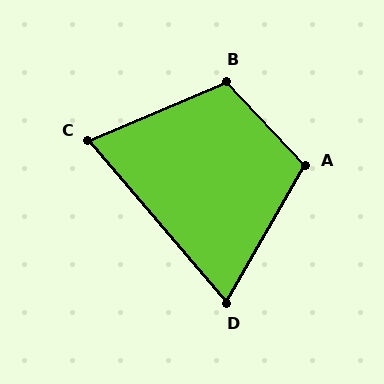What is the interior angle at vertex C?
Approximately 73 degrees (acute).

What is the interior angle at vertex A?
Approximately 107 degrees (obtuse).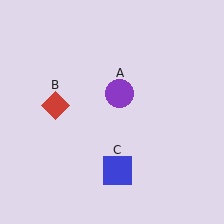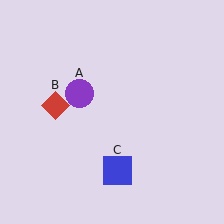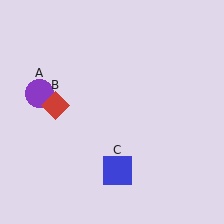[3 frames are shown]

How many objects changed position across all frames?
1 object changed position: purple circle (object A).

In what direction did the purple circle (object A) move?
The purple circle (object A) moved left.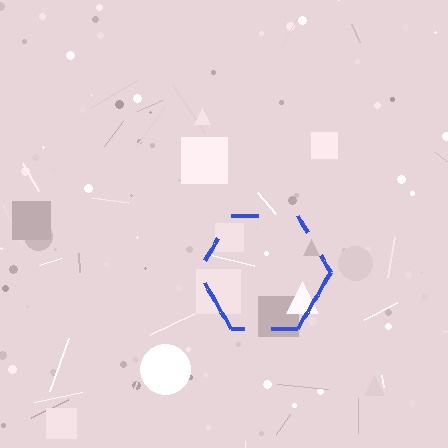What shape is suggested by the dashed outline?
The dashed outline suggests a hexagon.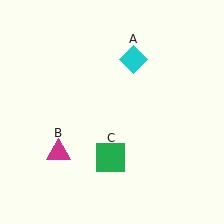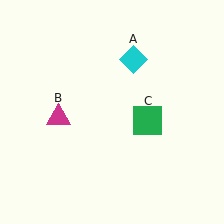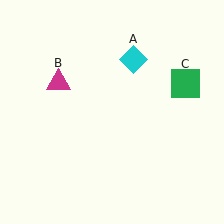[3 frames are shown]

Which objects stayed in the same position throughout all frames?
Cyan diamond (object A) remained stationary.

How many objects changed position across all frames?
2 objects changed position: magenta triangle (object B), green square (object C).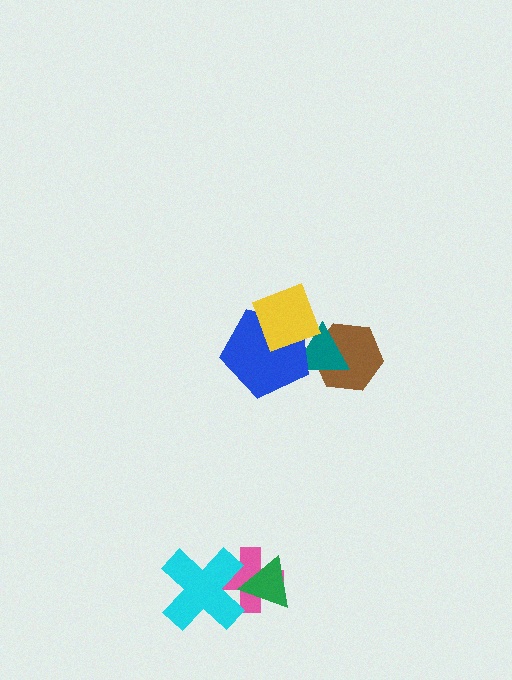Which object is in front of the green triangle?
The cyan cross is in front of the green triangle.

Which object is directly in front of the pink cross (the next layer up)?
The green triangle is directly in front of the pink cross.